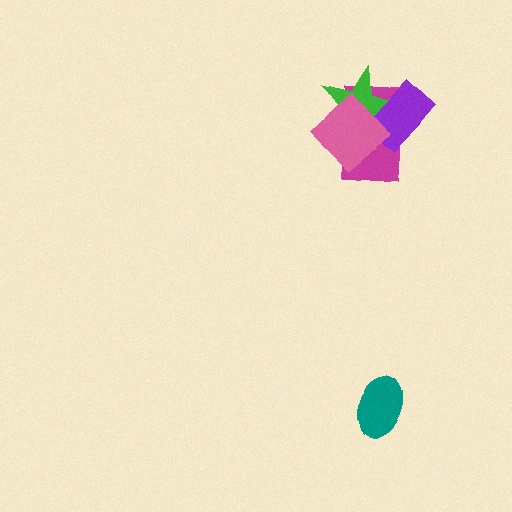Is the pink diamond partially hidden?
No, no other shape covers it.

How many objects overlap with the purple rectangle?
3 objects overlap with the purple rectangle.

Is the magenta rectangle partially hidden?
Yes, it is partially covered by another shape.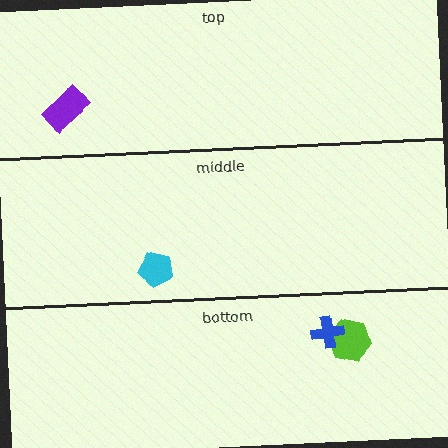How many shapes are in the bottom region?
2.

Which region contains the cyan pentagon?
The middle region.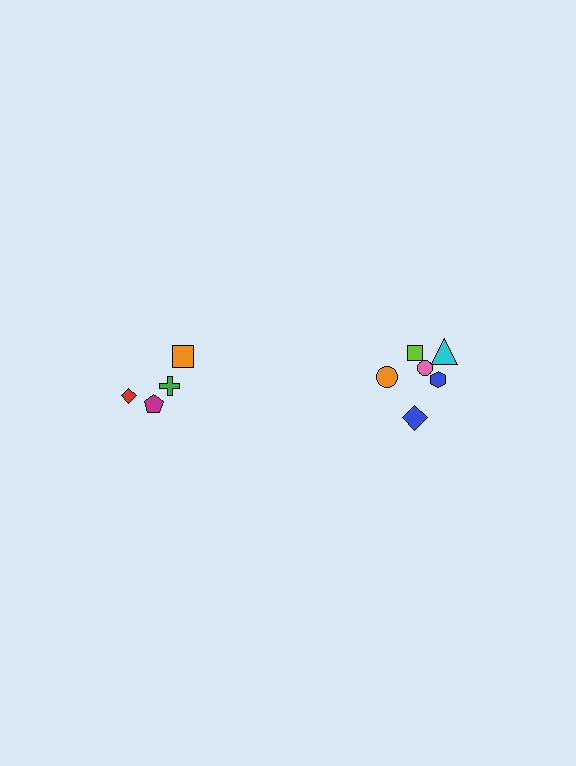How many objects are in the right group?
There are 6 objects.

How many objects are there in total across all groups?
There are 10 objects.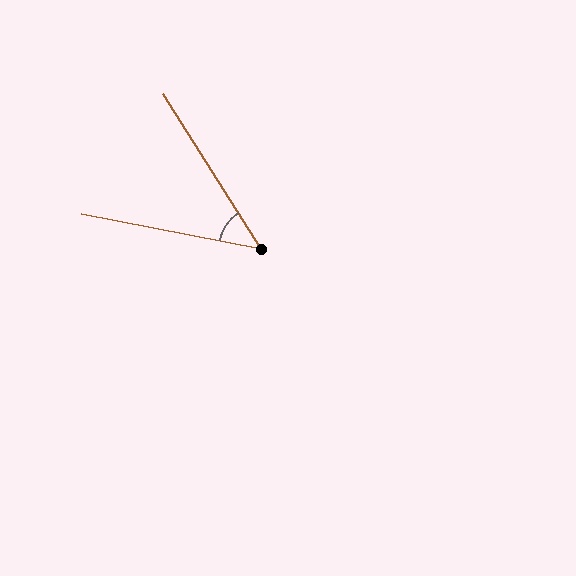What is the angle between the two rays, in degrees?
Approximately 46 degrees.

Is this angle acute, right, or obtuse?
It is acute.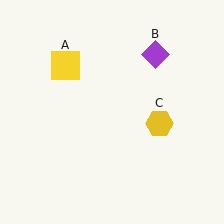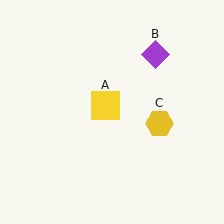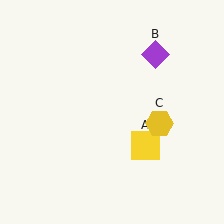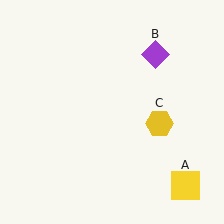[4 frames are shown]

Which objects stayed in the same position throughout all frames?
Purple diamond (object B) and yellow hexagon (object C) remained stationary.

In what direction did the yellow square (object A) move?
The yellow square (object A) moved down and to the right.